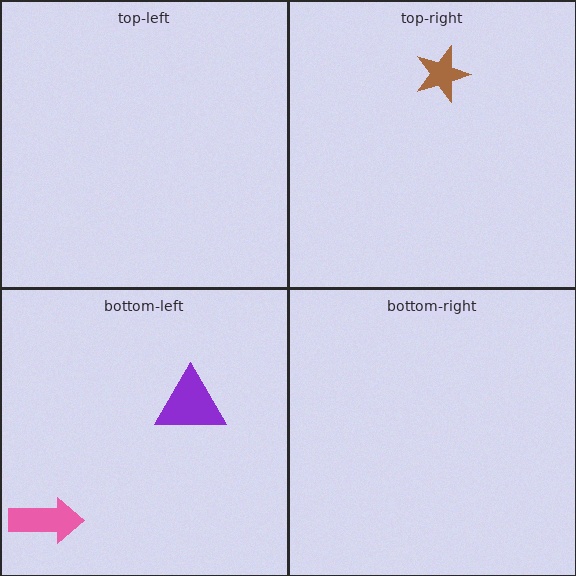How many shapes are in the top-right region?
1.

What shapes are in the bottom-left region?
The purple triangle, the pink arrow.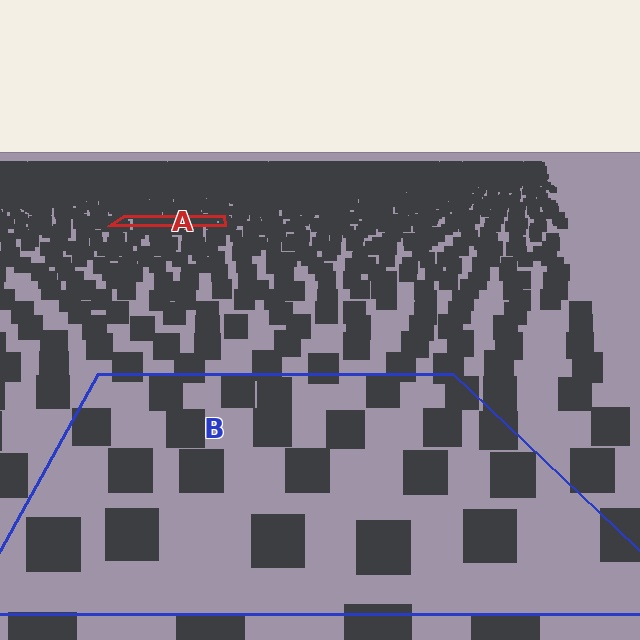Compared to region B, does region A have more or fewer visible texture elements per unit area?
Region A has more texture elements per unit area — they are packed more densely because it is farther away.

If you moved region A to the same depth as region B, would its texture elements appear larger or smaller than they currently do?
They would appear larger. At a closer depth, the same texture elements are projected at a bigger on-screen size.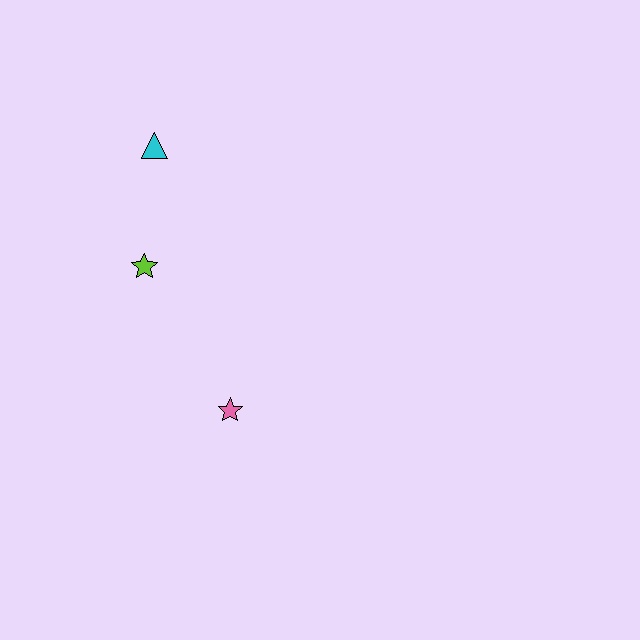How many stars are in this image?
There are 2 stars.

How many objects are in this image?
There are 3 objects.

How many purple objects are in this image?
There are no purple objects.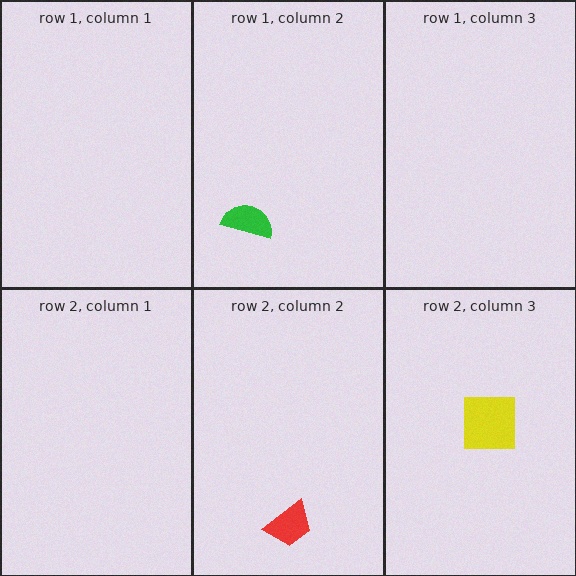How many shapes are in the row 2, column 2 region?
1.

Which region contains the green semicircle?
The row 1, column 2 region.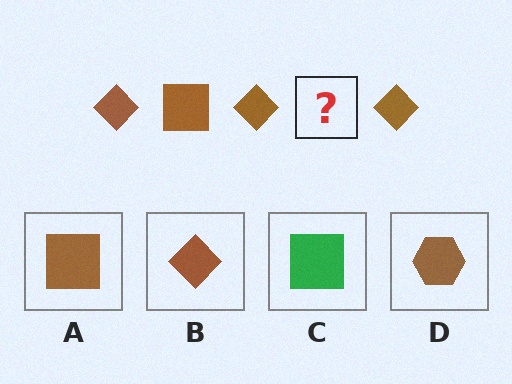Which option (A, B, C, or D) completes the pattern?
A.